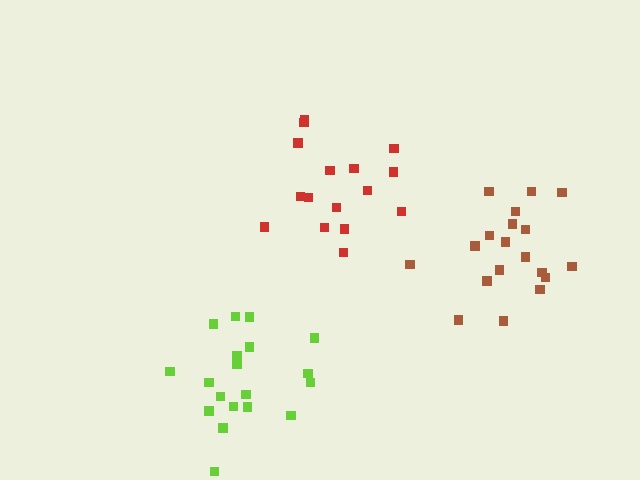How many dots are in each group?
Group 1: 16 dots, Group 2: 19 dots, Group 3: 19 dots (54 total).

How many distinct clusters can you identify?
There are 3 distinct clusters.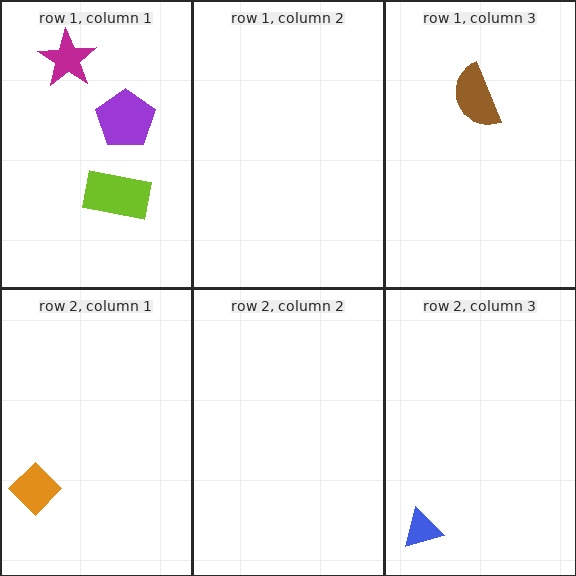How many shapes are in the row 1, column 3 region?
1.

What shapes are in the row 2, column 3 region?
The blue triangle.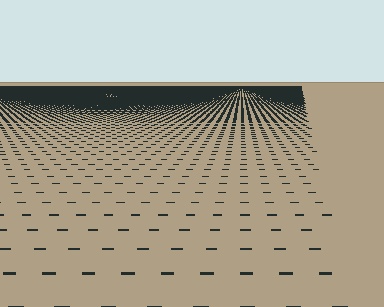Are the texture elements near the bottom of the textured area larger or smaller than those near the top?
Larger. Near the bottom, elements are closer to the viewer and appear at a bigger on-screen size.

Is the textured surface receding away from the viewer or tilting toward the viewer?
The surface is receding away from the viewer. Texture elements get smaller and denser toward the top.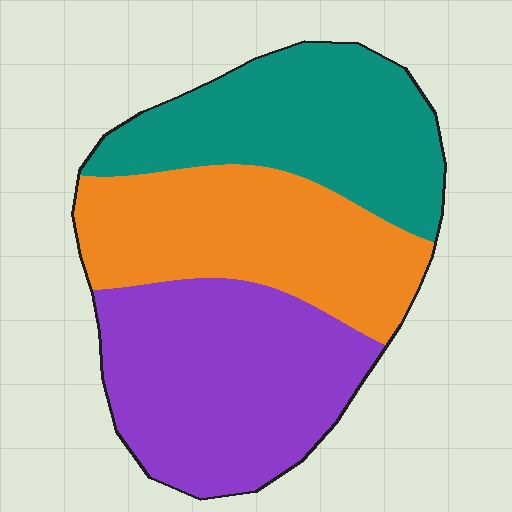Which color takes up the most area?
Purple, at roughly 35%.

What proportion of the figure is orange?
Orange takes up between a quarter and a half of the figure.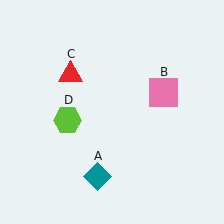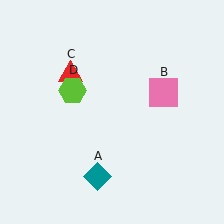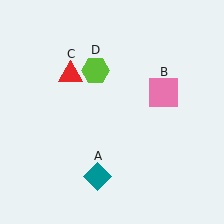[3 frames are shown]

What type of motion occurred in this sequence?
The lime hexagon (object D) rotated clockwise around the center of the scene.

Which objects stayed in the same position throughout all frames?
Teal diamond (object A) and pink square (object B) and red triangle (object C) remained stationary.